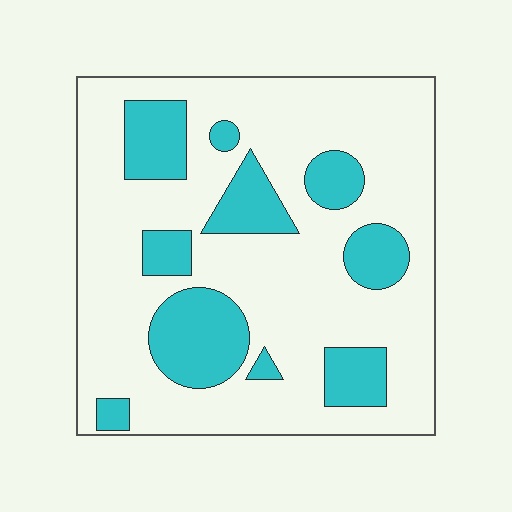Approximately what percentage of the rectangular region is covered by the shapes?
Approximately 25%.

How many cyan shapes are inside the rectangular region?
10.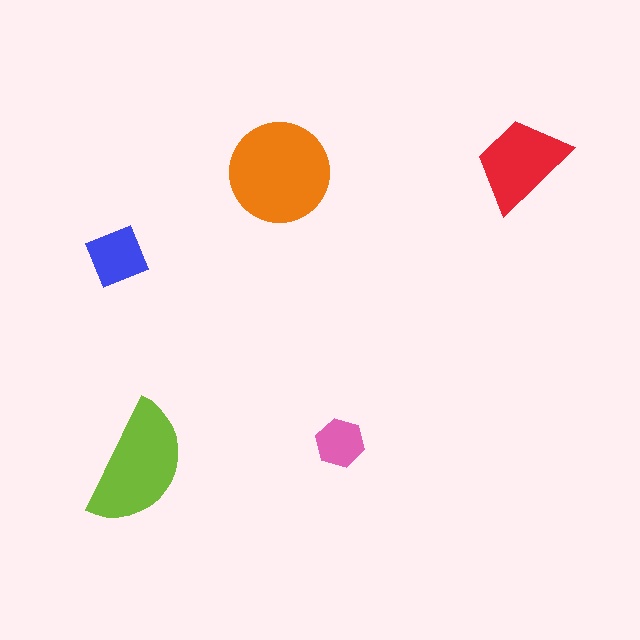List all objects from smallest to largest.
The pink hexagon, the blue diamond, the red trapezoid, the lime semicircle, the orange circle.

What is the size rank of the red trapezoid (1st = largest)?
3rd.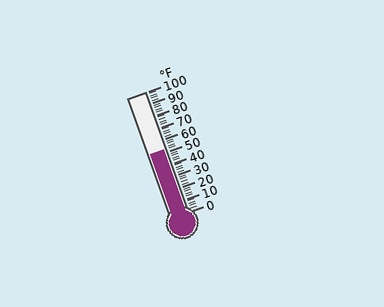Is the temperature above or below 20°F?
The temperature is above 20°F.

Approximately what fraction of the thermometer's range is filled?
The thermometer is filled to approximately 50% of its range.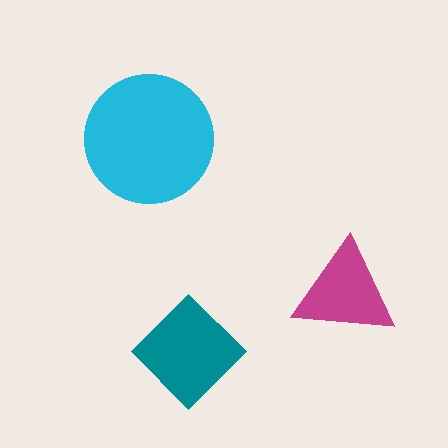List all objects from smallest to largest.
The magenta triangle, the teal diamond, the cyan circle.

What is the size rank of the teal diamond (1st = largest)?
2nd.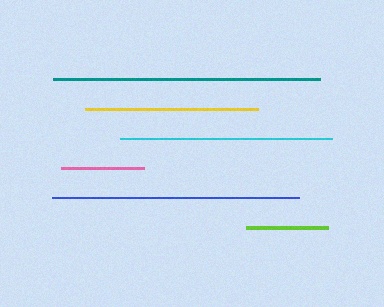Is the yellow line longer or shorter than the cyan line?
The cyan line is longer than the yellow line.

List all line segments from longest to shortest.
From longest to shortest: teal, blue, cyan, yellow, pink, lime.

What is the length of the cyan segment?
The cyan segment is approximately 212 pixels long.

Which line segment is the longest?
The teal line is the longest at approximately 267 pixels.